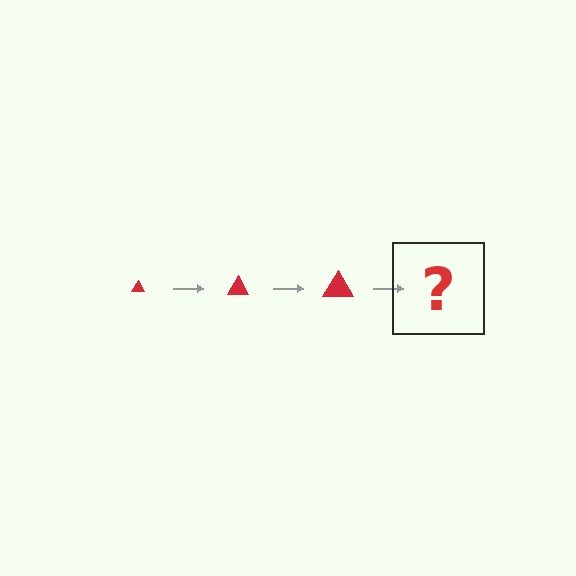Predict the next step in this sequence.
The next step is a red triangle, larger than the previous one.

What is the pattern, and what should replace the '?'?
The pattern is that the triangle gets progressively larger each step. The '?' should be a red triangle, larger than the previous one.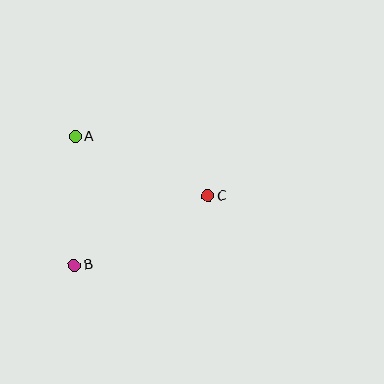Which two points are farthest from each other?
Points B and C are farthest from each other.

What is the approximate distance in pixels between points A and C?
The distance between A and C is approximately 145 pixels.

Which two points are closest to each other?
Points A and B are closest to each other.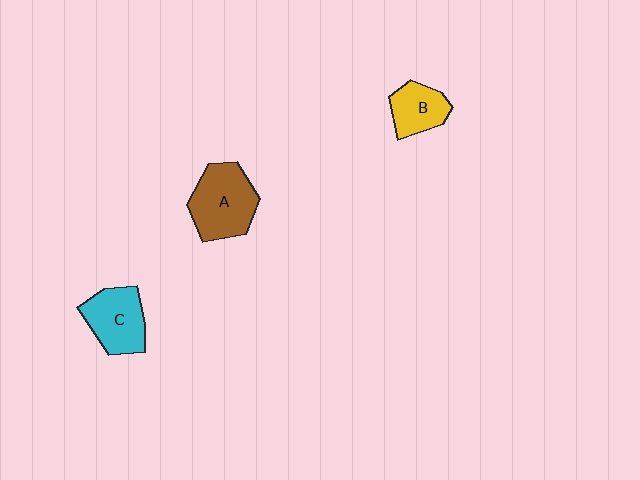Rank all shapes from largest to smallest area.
From largest to smallest: A (brown), C (cyan), B (yellow).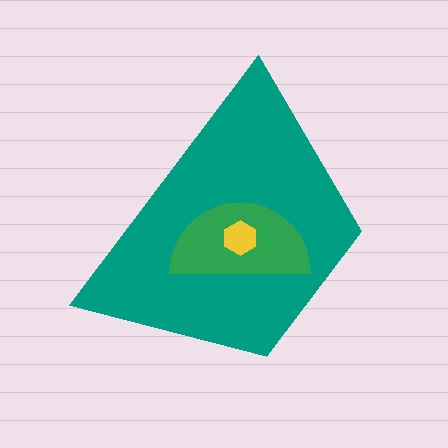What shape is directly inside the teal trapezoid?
The green semicircle.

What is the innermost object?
The yellow hexagon.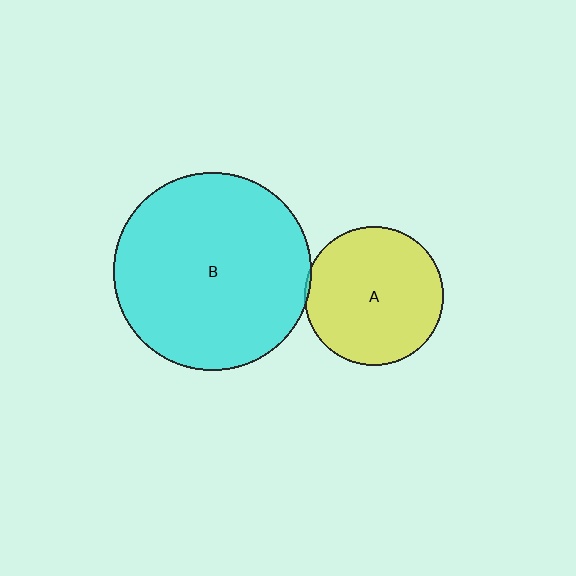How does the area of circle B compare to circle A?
Approximately 2.0 times.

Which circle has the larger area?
Circle B (cyan).